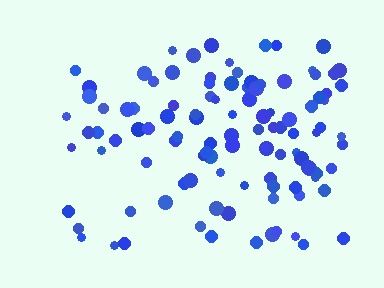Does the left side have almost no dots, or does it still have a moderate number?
Still a moderate number, just noticeably fewer than the right.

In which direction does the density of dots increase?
From left to right, with the right side densest.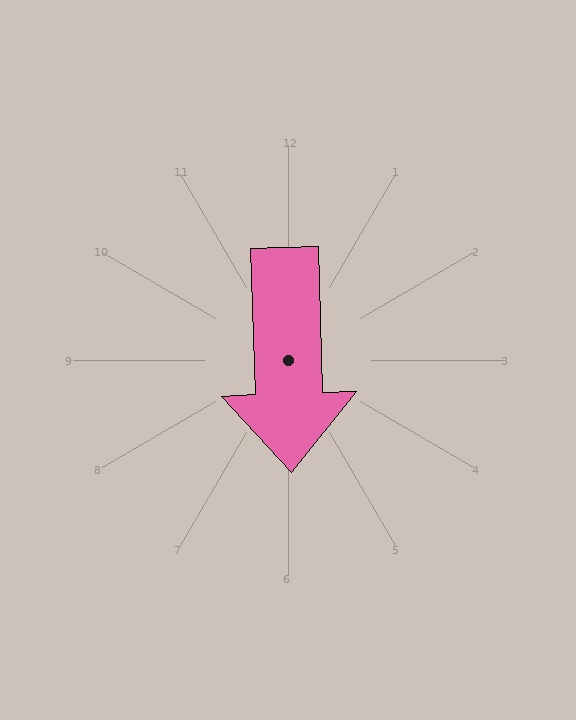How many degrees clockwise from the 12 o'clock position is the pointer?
Approximately 178 degrees.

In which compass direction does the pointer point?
South.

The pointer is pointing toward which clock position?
Roughly 6 o'clock.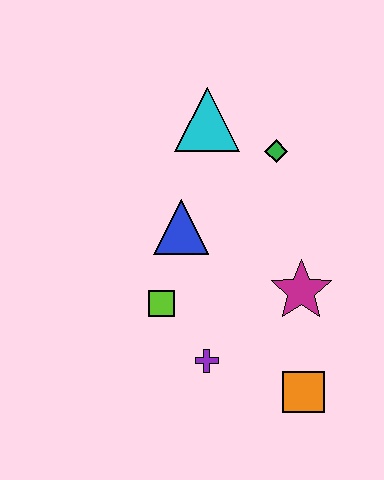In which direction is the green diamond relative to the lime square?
The green diamond is above the lime square.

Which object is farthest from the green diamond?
The orange square is farthest from the green diamond.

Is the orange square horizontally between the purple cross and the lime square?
No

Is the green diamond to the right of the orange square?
No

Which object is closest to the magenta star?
The orange square is closest to the magenta star.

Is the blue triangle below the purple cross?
No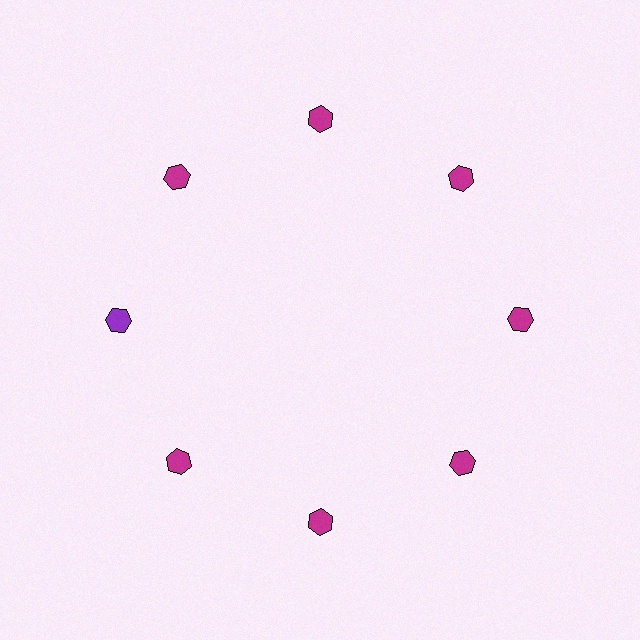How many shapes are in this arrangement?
There are 8 shapes arranged in a ring pattern.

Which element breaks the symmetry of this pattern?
The purple hexagon at roughly the 9 o'clock position breaks the symmetry. All other shapes are magenta hexagons.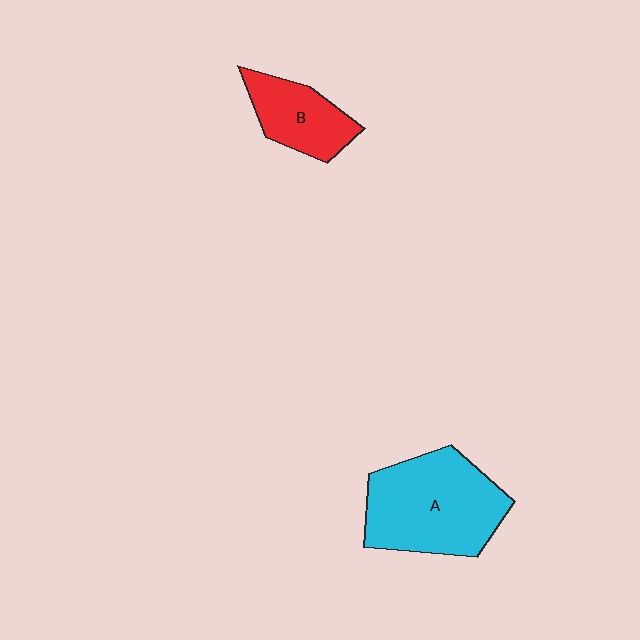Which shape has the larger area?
Shape A (cyan).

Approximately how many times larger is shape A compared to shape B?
Approximately 1.9 times.